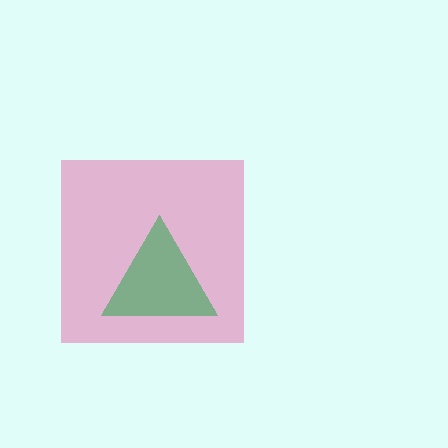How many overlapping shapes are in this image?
There are 2 overlapping shapes in the image.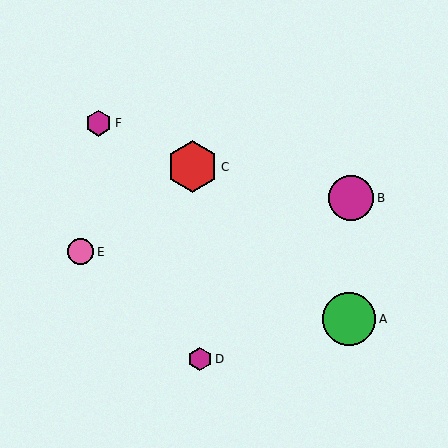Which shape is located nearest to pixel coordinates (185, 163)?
The red hexagon (labeled C) at (193, 167) is nearest to that location.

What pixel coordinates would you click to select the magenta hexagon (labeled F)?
Click at (99, 123) to select the magenta hexagon F.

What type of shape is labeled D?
Shape D is a magenta hexagon.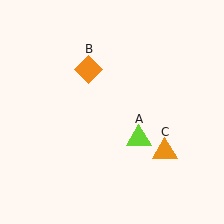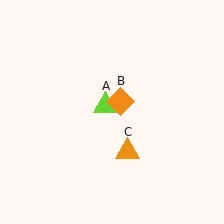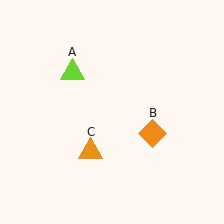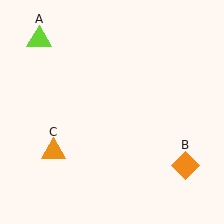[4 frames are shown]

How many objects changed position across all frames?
3 objects changed position: lime triangle (object A), orange diamond (object B), orange triangle (object C).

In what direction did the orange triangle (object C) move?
The orange triangle (object C) moved left.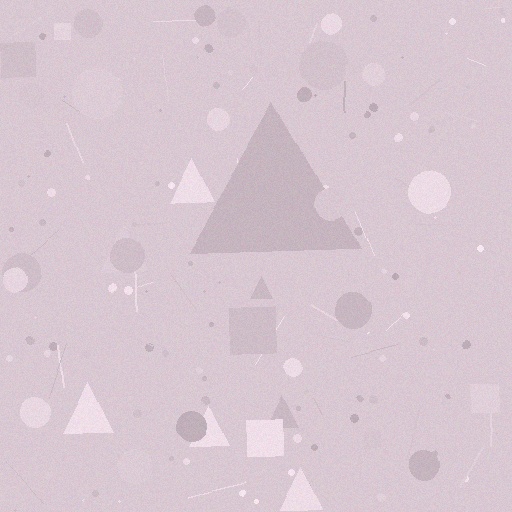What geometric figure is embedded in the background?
A triangle is embedded in the background.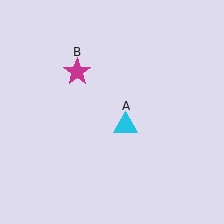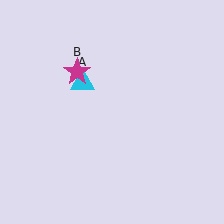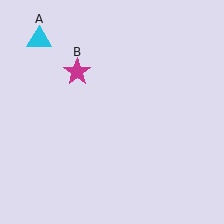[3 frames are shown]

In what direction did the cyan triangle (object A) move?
The cyan triangle (object A) moved up and to the left.